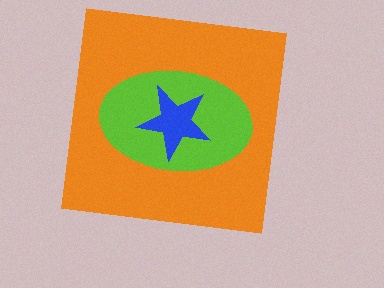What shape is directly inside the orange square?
The lime ellipse.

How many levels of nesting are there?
3.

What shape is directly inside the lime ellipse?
The blue star.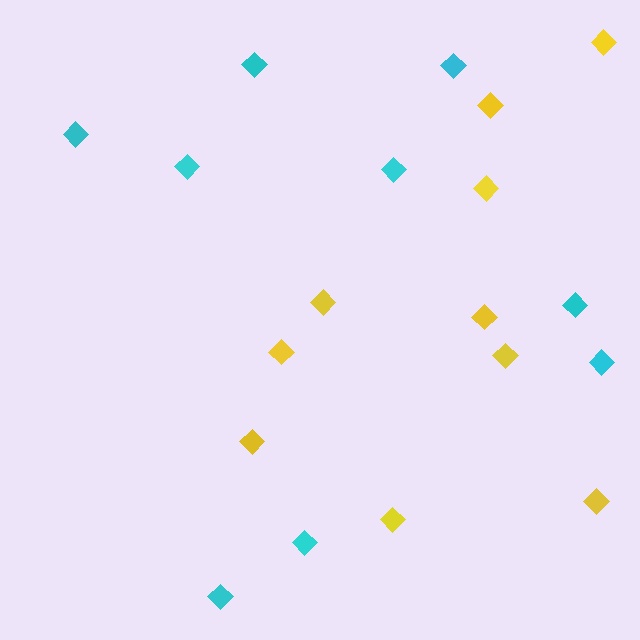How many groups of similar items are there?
There are 2 groups: one group of yellow diamonds (10) and one group of cyan diamonds (9).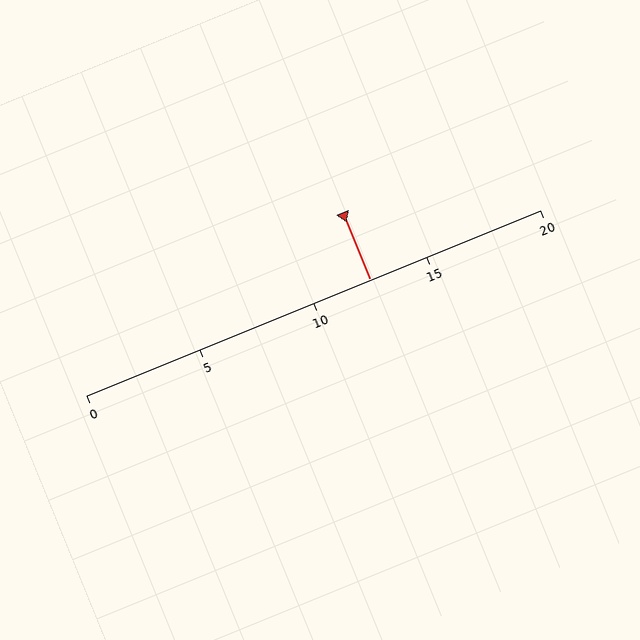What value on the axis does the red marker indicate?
The marker indicates approximately 12.5.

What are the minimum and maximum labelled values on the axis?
The axis runs from 0 to 20.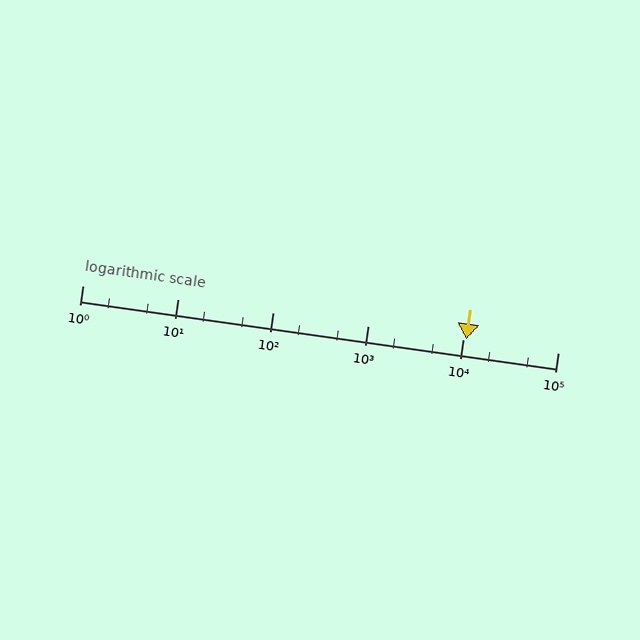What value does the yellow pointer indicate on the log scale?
The pointer indicates approximately 11000.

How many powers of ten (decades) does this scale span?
The scale spans 5 decades, from 1 to 100000.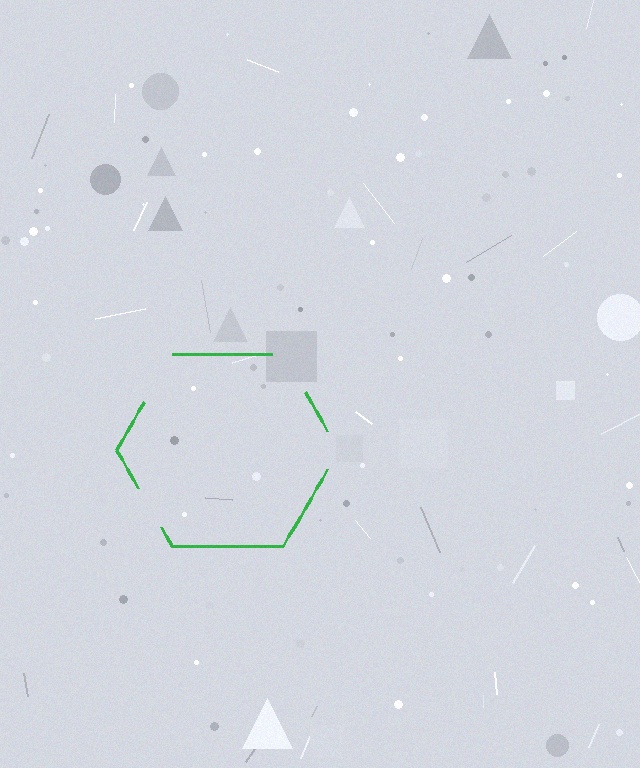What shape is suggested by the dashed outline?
The dashed outline suggests a hexagon.